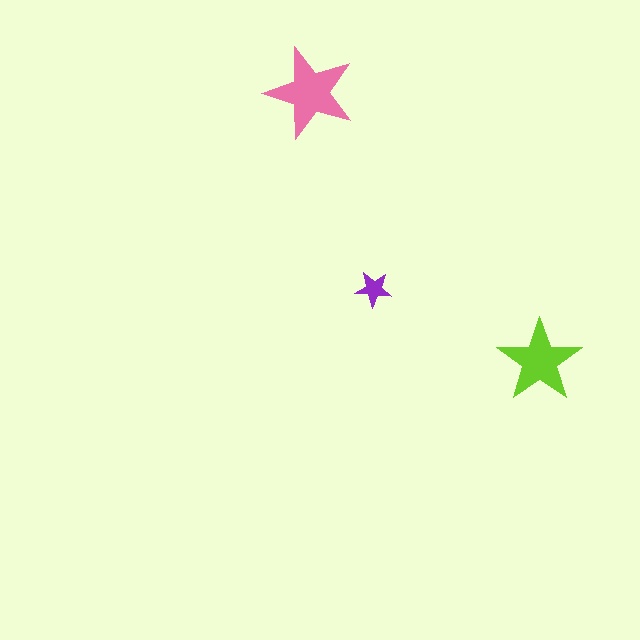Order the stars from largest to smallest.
the pink one, the lime one, the purple one.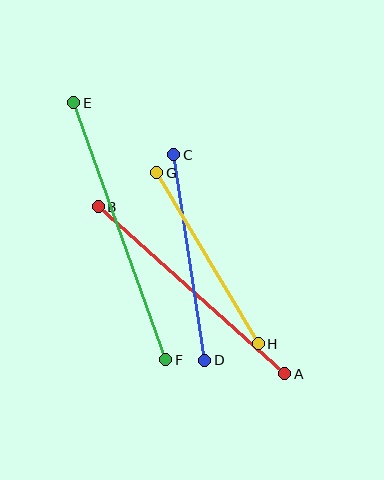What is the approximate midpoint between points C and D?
The midpoint is at approximately (189, 257) pixels.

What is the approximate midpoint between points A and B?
The midpoint is at approximately (191, 290) pixels.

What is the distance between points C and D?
The distance is approximately 208 pixels.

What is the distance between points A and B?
The distance is approximately 251 pixels.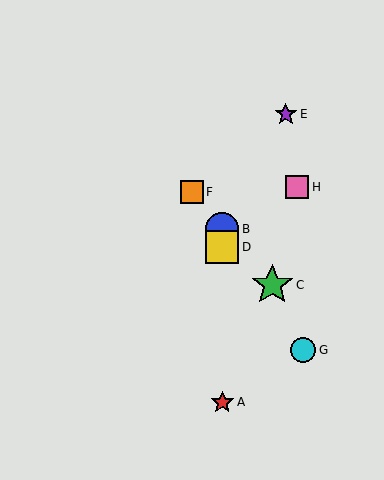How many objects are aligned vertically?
3 objects (A, B, D) are aligned vertically.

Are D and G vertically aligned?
No, D is at x≈222 and G is at x≈303.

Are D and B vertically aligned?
Yes, both are at x≈222.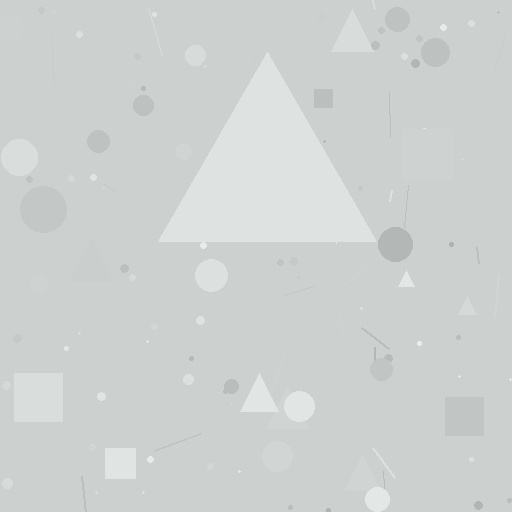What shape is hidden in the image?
A triangle is hidden in the image.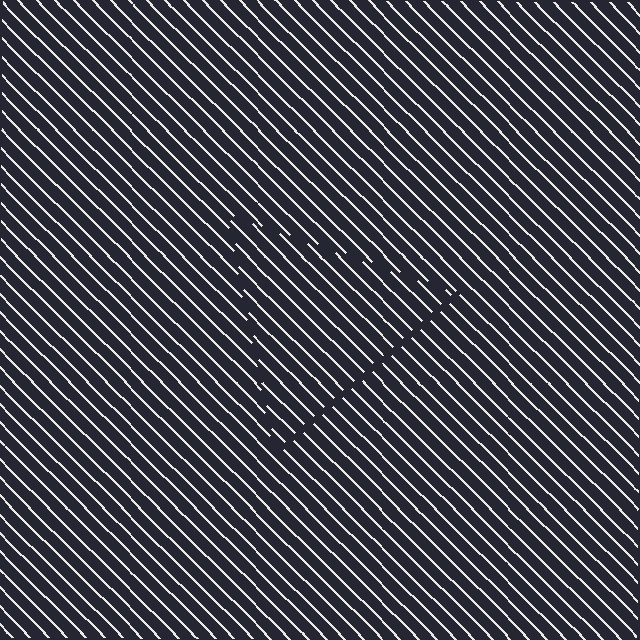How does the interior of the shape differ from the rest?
The interior of the shape contains the same grating, shifted by half a period — the contour is defined by the phase discontinuity where line-ends from the inner and outer gratings abut.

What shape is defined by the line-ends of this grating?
An illusory triangle. The interior of the shape contains the same grating, shifted by half a period — the contour is defined by the phase discontinuity where line-ends from the inner and outer gratings abut.